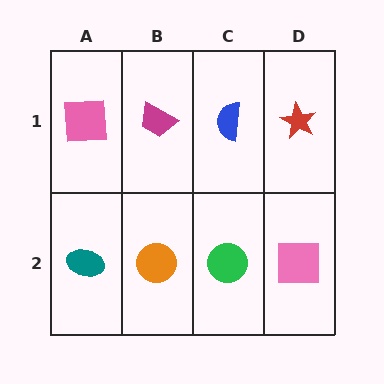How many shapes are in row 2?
4 shapes.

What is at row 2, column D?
A pink square.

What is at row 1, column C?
A blue semicircle.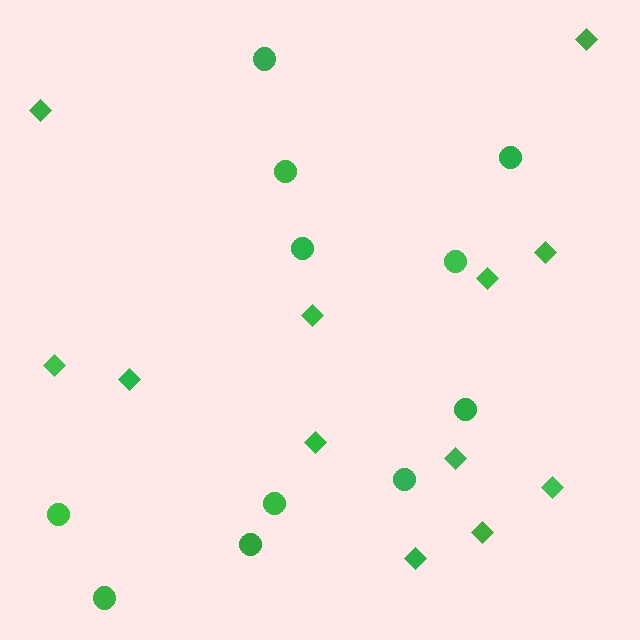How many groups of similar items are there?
There are 2 groups: one group of diamonds (12) and one group of circles (11).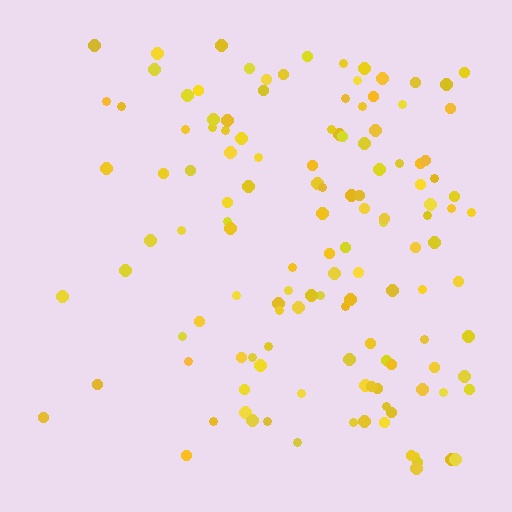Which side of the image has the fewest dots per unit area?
The left.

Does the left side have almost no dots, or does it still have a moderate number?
Still a moderate number, just noticeably fewer than the right.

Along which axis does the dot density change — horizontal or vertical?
Horizontal.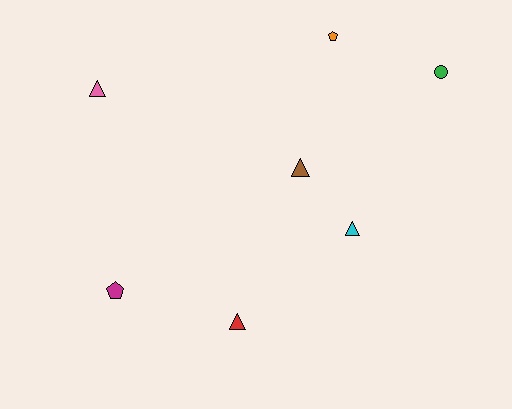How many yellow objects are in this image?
There are no yellow objects.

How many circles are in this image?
There is 1 circle.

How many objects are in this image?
There are 7 objects.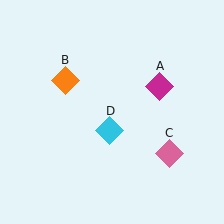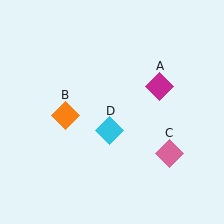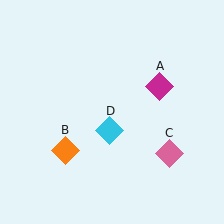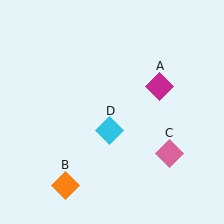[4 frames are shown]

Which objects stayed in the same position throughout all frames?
Magenta diamond (object A) and pink diamond (object C) and cyan diamond (object D) remained stationary.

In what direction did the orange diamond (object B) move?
The orange diamond (object B) moved down.